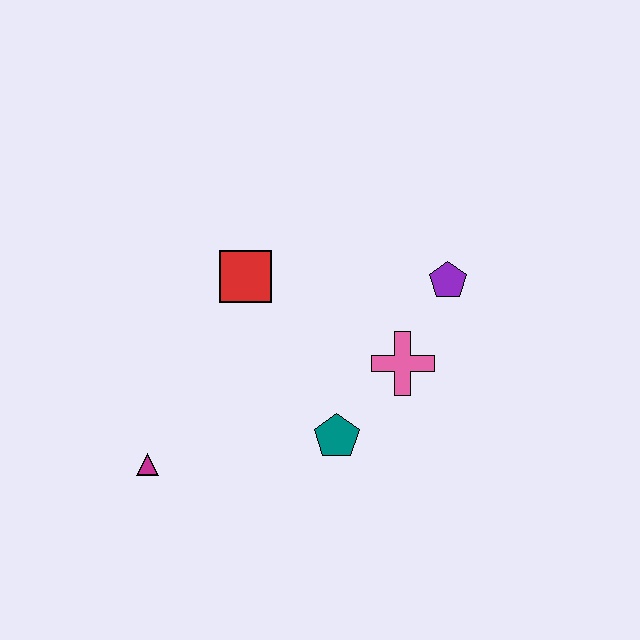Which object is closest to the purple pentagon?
The pink cross is closest to the purple pentagon.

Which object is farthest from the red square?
The magenta triangle is farthest from the red square.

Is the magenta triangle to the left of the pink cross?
Yes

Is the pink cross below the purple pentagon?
Yes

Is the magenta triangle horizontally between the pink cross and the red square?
No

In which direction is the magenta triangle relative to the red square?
The magenta triangle is below the red square.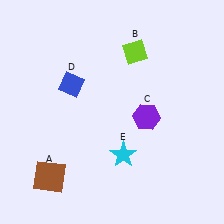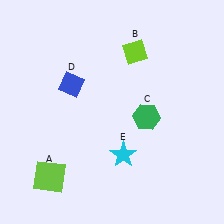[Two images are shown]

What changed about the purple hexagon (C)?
In Image 1, C is purple. In Image 2, it changed to green.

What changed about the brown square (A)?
In Image 1, A is brown. In Image 2, it changed to lime.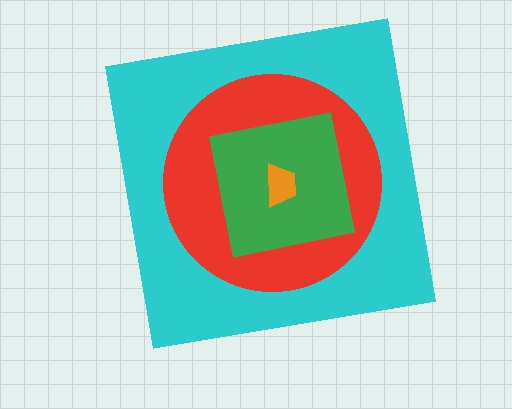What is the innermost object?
The orange trapezoid.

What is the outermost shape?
The cyan square.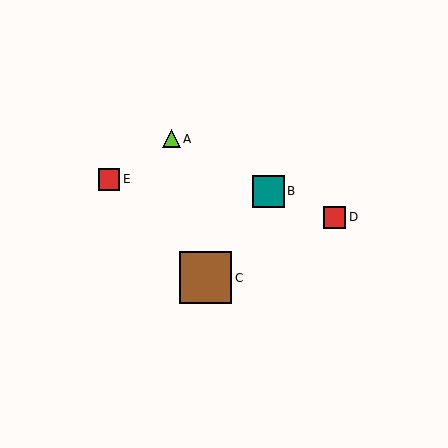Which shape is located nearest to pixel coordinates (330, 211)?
The red square (labeled D) at (335, 217) is nearest to that location.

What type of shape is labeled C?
Shape C is a brown square.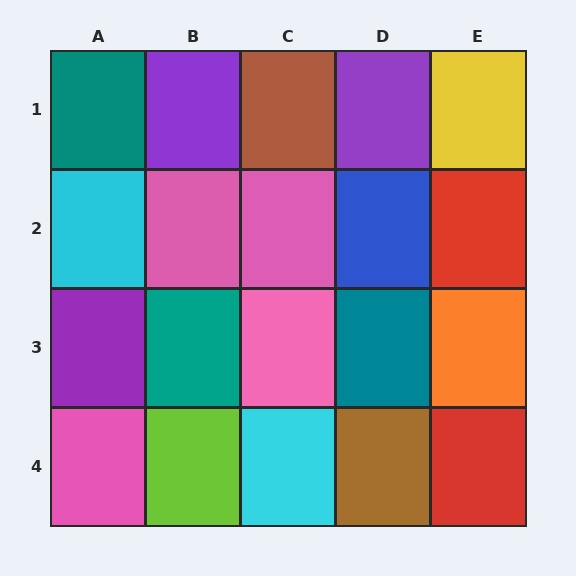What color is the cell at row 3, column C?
Pink.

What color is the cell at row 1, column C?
Brown.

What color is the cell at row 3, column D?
Teal.